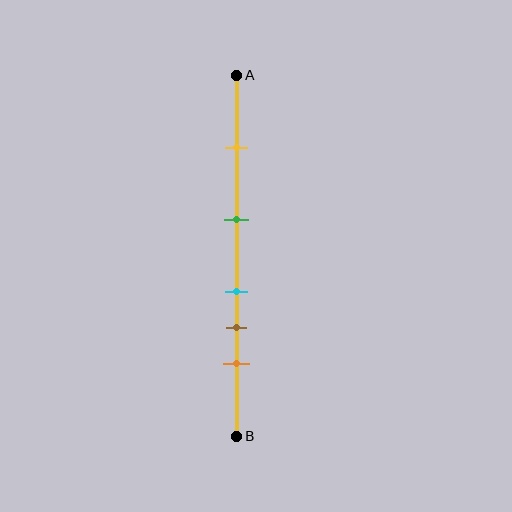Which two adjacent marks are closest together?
The cyan and brown marks are the closest adjacent pair.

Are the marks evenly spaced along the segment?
No, the marks are not evenly spaced.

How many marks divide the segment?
There are 5 marks dividing the segment.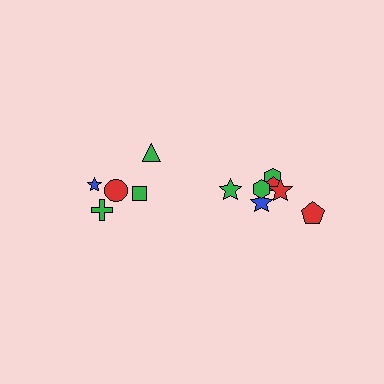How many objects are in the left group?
There are 5 objects.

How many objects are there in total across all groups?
There are 12 objects.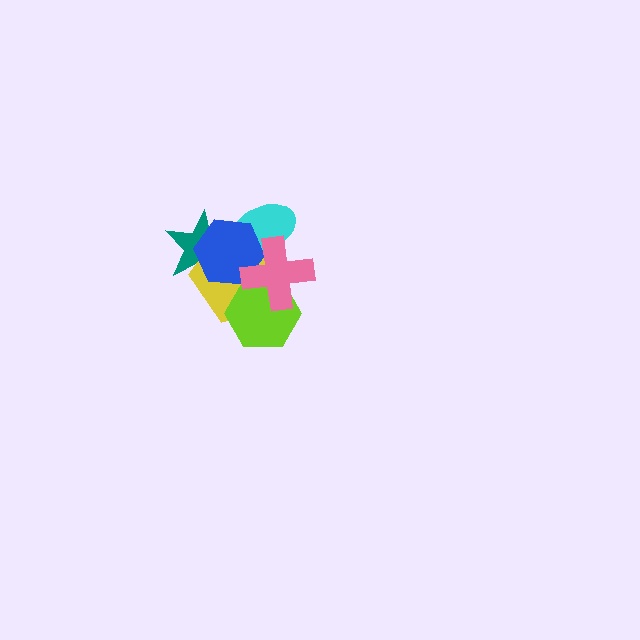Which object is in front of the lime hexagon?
The pink cross is in front of the lime hexagon.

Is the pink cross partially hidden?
No, no other shape covers it.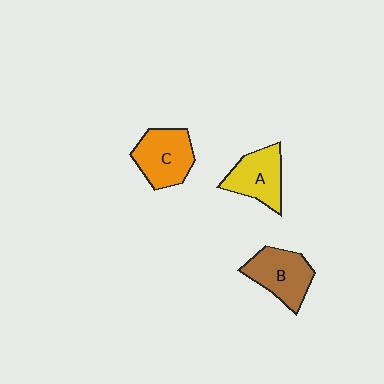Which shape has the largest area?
Shape C (orange).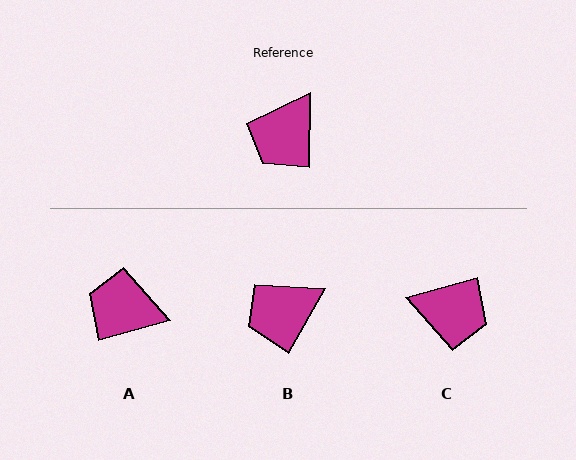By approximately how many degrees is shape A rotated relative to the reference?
Approximately 74 degrees clockwise.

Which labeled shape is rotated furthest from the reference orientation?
C, about 106 degrees away.